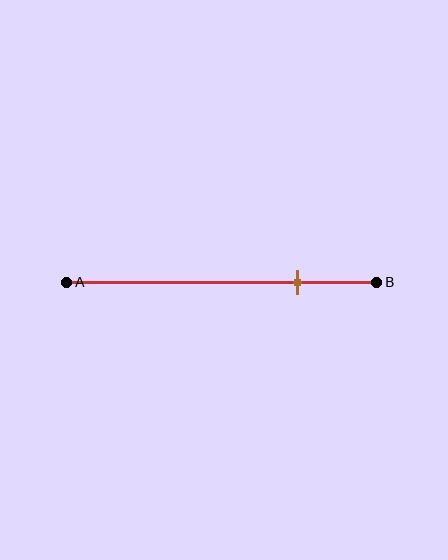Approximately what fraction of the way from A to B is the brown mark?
The brown mark is approximately 75% of the way from A to B.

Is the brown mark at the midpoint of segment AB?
No, the mark is at about 75% from A, not at the 50% midpoint.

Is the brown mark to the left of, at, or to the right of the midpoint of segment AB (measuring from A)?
The brown mark is to the right of the midpoint of segment AB.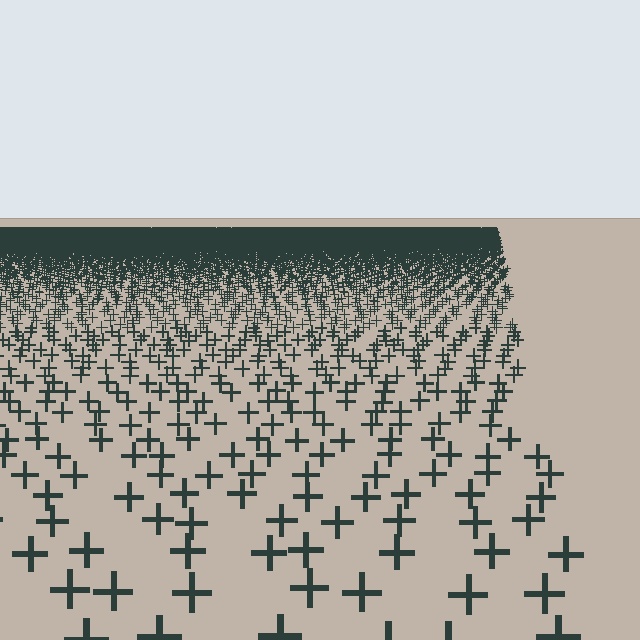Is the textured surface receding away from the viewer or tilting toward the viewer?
The surface is receding away from the viewer. Texture elements get smaller and denser toward the top.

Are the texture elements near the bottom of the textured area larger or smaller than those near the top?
Larger. Near the bottom, elements are closer to the viewer and appear at a bigger on-screen size.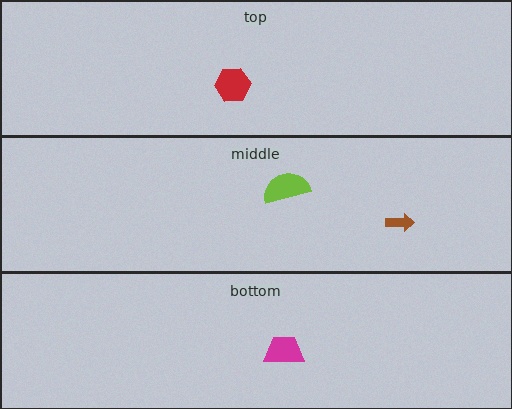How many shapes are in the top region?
1.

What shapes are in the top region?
The red hexagon.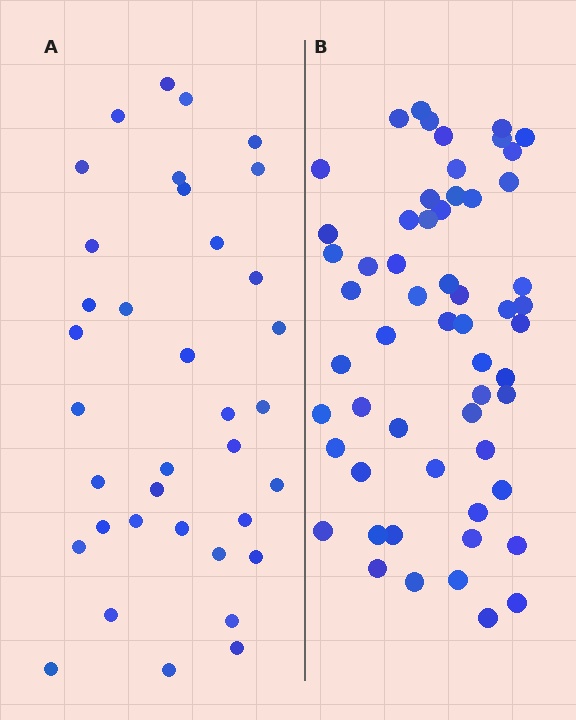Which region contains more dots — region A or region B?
Region B (the right region) has more dots.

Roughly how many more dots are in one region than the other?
Region B has approximately 20 more dots than region A.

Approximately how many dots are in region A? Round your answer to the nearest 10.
About 40 dots. (The exact count is 36, which rounds to 40.)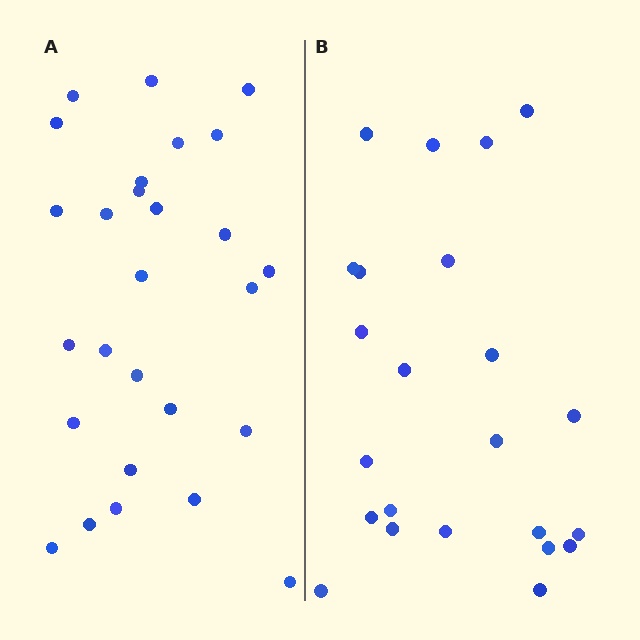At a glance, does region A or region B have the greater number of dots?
Region A (the left region) has more dots.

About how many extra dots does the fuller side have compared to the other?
Region A has about 4 more dots than region B.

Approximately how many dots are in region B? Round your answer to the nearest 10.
About 20 dots. (The exact count is 23, which rounds to 20.)